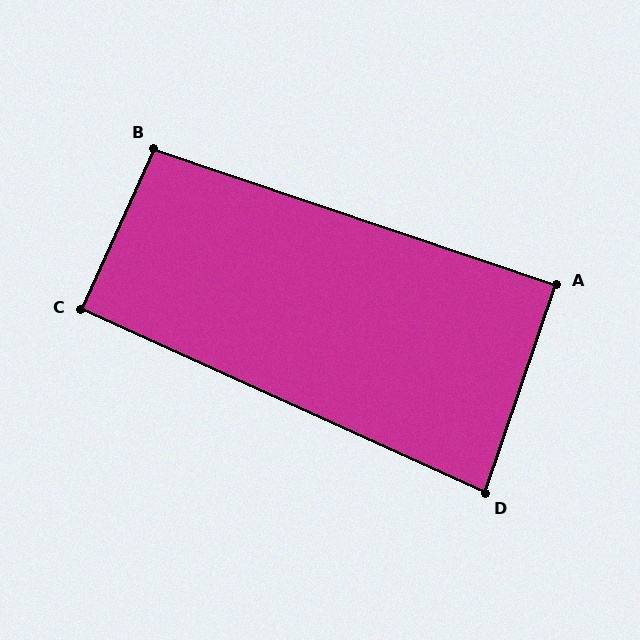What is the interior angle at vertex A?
Approximately 90 degrees (approximately right).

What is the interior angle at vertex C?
Approximately 90 degrees (approximately right).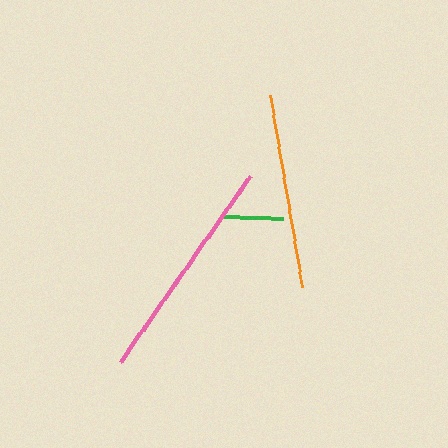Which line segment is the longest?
The pink line is the longest at approximately 227 pixels.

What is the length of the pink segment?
The pink segment is approximately 227 pixels long.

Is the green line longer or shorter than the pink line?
The pink line is longer than the green line.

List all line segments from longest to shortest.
From longest to shortest: pink, orange, green.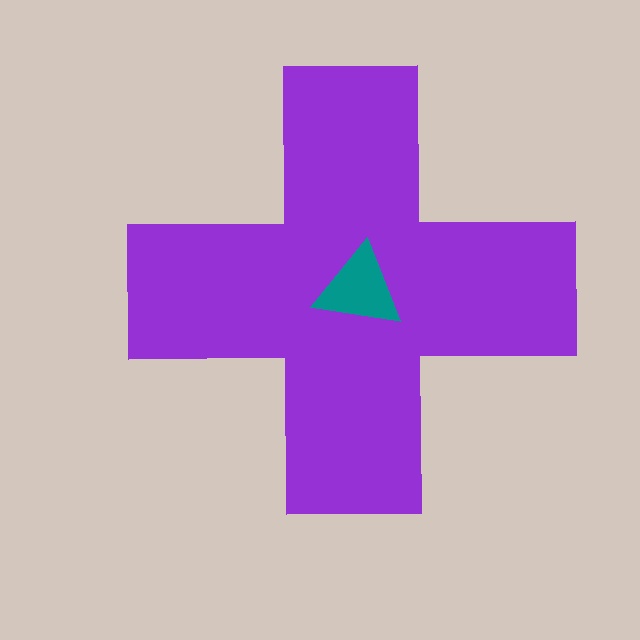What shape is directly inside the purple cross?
The teal triangle.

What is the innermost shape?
The teal triangle.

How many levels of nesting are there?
2.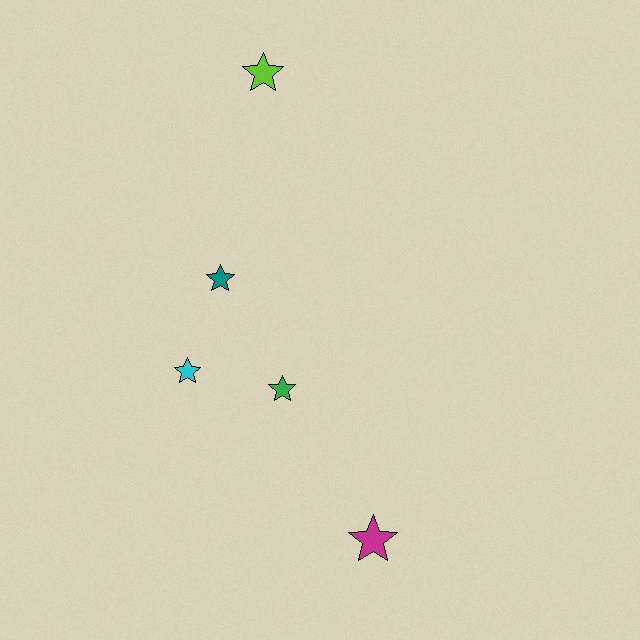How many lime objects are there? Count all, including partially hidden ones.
There is 1 lime object.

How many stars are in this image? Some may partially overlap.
There are 5 stars.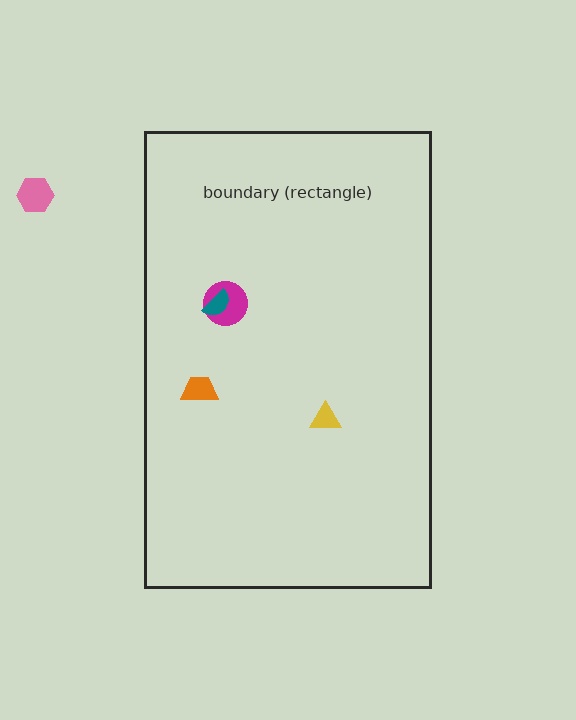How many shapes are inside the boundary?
4 inside, 1 outside.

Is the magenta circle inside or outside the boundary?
Inside.